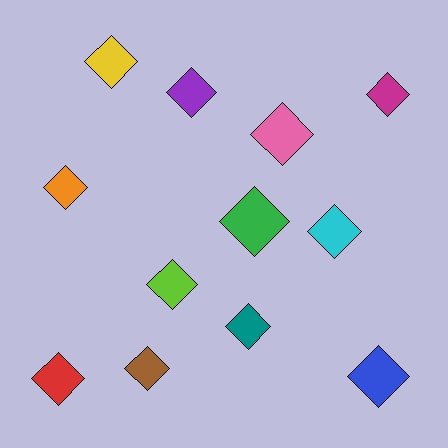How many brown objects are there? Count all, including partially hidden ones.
There is 1 brown object.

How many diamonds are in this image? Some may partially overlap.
There are 12 diamonds.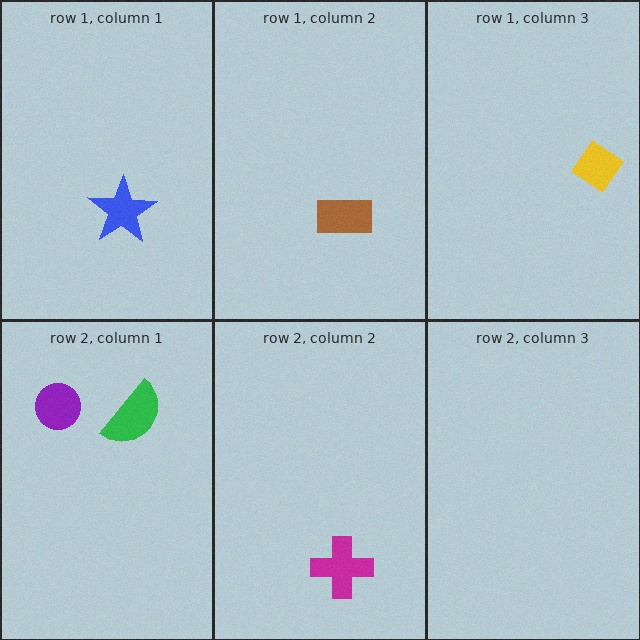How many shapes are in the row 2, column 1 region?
2.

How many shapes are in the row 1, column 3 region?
1.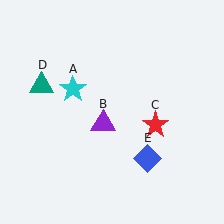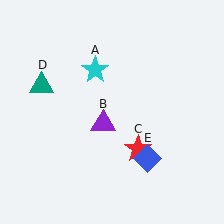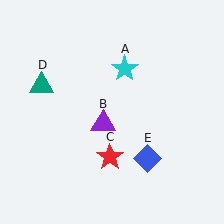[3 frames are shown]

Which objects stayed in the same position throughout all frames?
Purple triangle (object B) and teal triangle (object D) and blue diamond (object E) remained stationary.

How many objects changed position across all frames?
2 objects changed position: cyan star (object A), red star (object C).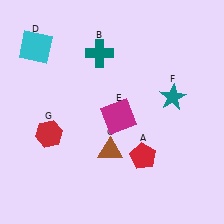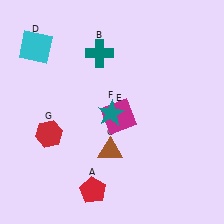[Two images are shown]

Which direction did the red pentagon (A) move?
The red pentagon (A) moved left.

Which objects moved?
The objects that moved are: the red pentagon (A), the teal star (F).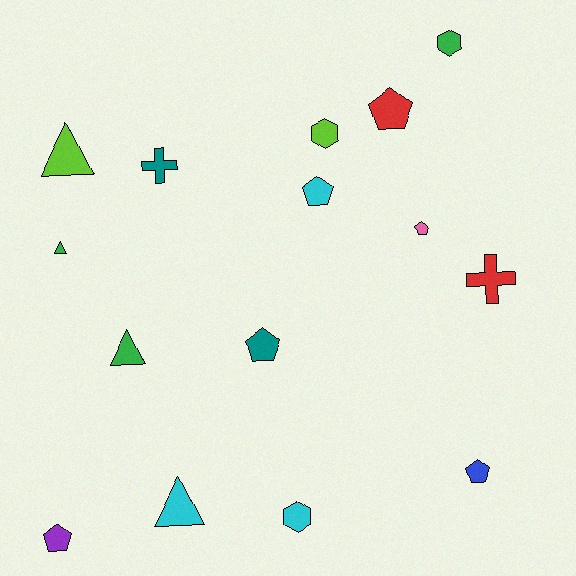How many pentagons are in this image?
There are 6 pentagons.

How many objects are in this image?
There are 15 objects.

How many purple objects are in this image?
There is 1 purple object.